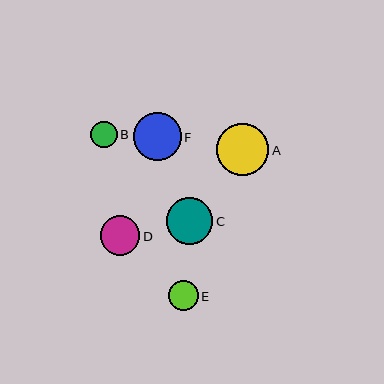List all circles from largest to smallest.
From largest to smallest: A, F, C, D, E, B.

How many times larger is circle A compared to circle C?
Circle A is approximately 1.1 times the size of circle C.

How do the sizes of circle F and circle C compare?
Circle F and circle C are approximately the same size.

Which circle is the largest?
Circle A is the largest with a size of approximately 52 pixels.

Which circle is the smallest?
Circle B is the smallest with a size of approximately 27 pixels.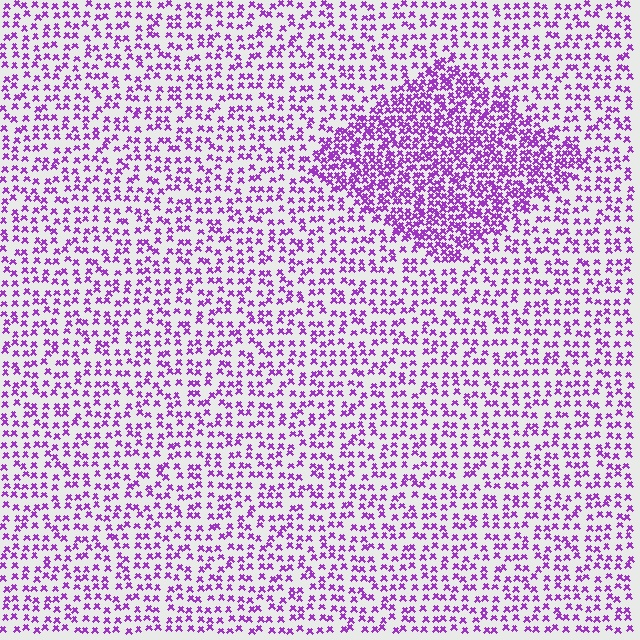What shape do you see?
I see a diamond.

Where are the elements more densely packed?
The elements are more densely packed inside the diamond boundary.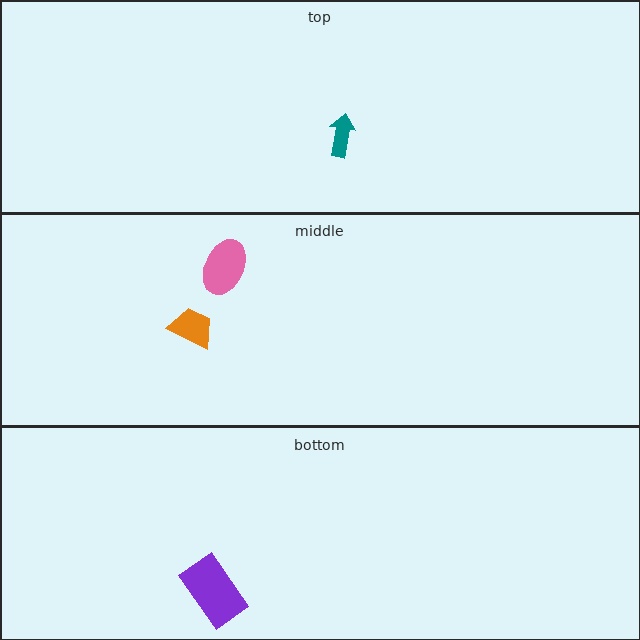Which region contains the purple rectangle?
The bottom region.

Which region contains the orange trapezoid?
The middle region.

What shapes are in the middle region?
The pink ellipse, the orange trapezoid.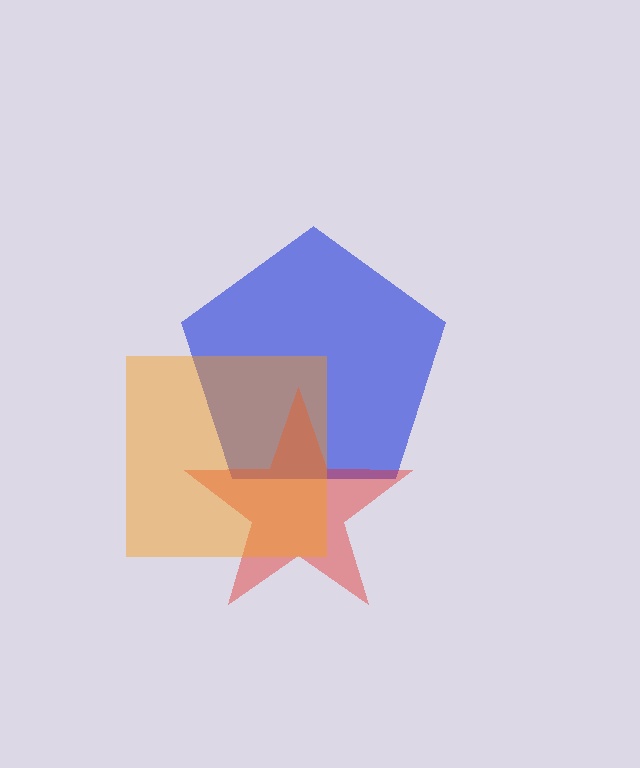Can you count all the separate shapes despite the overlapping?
Yes, there are 3 separate shapes.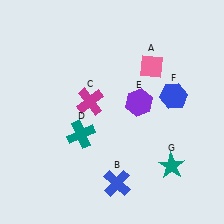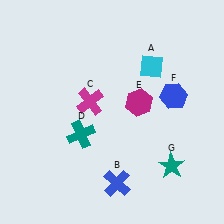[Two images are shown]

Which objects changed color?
A changed from pink to cyan. E changed from purple to magenta.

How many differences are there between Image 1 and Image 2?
There are 2 differences between the two images.